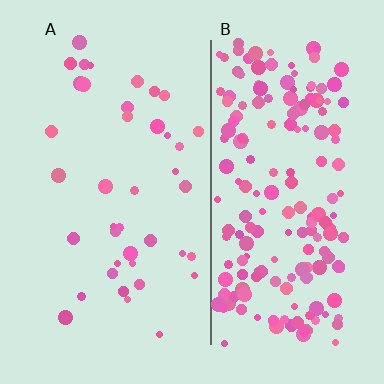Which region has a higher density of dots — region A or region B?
B (the right).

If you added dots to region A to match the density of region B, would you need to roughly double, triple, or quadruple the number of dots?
Approximately quadruple.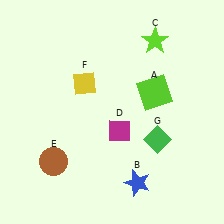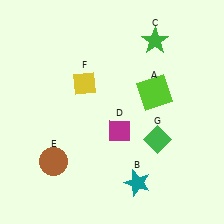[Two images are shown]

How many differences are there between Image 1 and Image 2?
There are 2 differences between the two images.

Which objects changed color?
B changed from blue to teal. C changed from lime to green.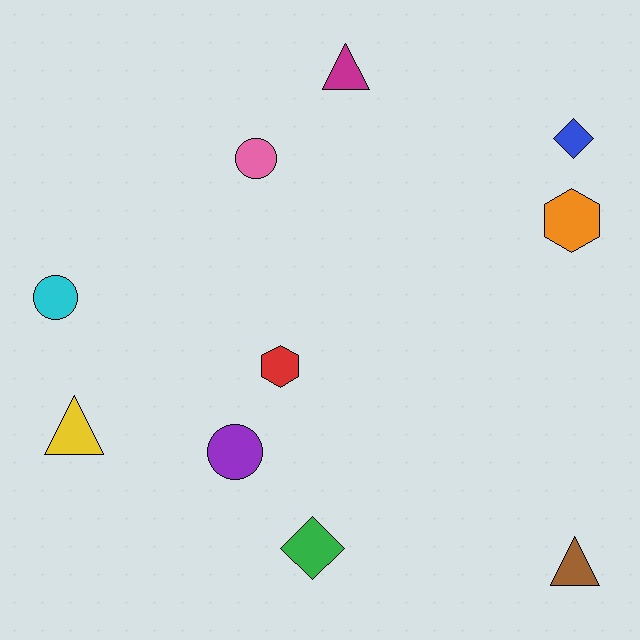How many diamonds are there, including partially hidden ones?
There are 2 diamonds.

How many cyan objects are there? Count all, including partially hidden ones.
There is 1 cyan object.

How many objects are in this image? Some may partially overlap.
There are 10 objects.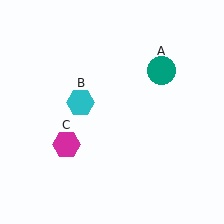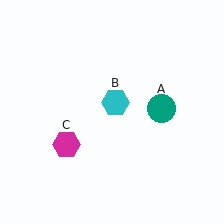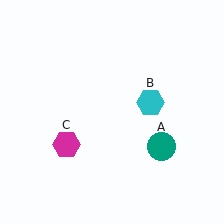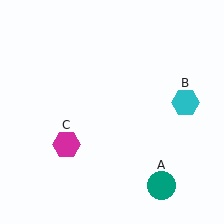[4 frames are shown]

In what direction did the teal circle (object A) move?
The teal circle (object A) moved down.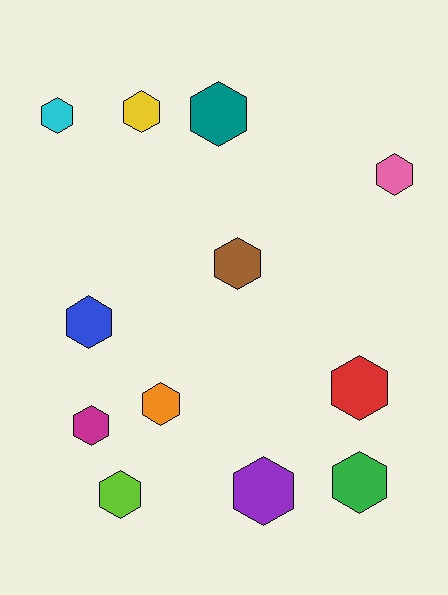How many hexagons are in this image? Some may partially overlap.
There are 12 hexagons.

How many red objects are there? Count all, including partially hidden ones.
There is 1 red object.